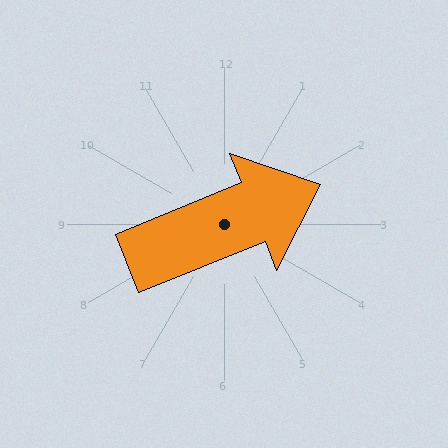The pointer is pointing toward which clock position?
Roughly 2 o'clock.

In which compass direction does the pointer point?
East.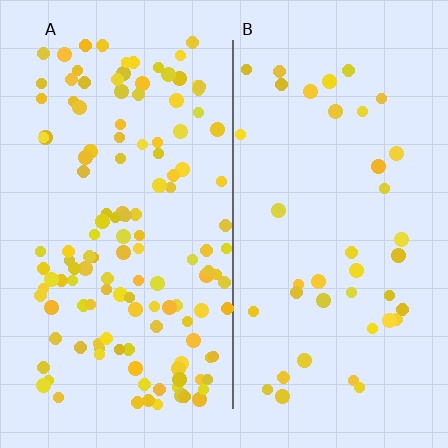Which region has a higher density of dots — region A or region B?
A (the left).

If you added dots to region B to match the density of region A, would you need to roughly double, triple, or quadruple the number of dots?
Approximately triple.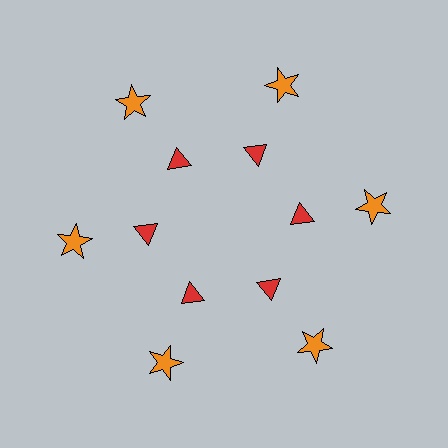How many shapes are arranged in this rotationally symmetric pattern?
There are 12 shapes, arranged in 6 groups of 2.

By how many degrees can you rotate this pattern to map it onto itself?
The pattern maps onto itself every 60 degrees of rotation.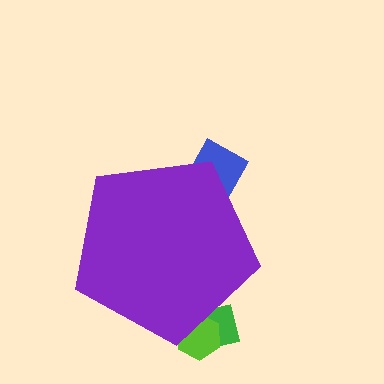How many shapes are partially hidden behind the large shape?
3 shapes are partially hidden.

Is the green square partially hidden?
Yes, the green square is partially hidden behind the purple pentagon.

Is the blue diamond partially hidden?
Yes, the blue diamond is partially hidden behind the purple pentagon.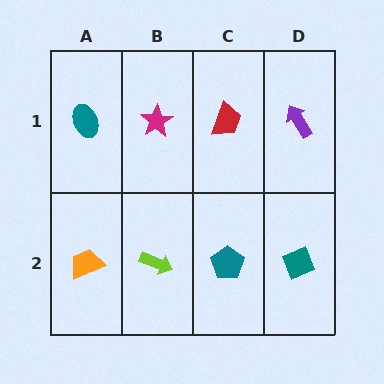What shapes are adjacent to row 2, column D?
A purple arrow (row 1, column D), a teal pentagon (row 2, column C).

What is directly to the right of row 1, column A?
A magenta star.